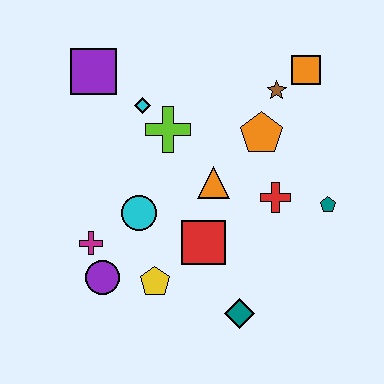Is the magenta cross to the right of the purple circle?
No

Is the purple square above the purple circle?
Yes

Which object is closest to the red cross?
The teal pentagon is closest to the red cross.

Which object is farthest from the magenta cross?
The orange square is farthest from the magenta cross.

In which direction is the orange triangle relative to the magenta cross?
The orange triangle is to the right of the magenta cross.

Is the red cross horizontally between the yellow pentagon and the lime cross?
No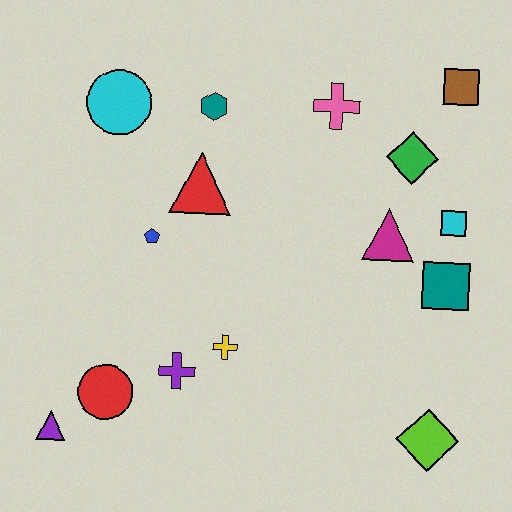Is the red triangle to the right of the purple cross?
Yes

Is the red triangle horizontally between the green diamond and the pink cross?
No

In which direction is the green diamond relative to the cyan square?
The green diamond is above the cyan square.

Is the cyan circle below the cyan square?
No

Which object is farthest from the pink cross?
The purple triangle is farthest from the pink cross.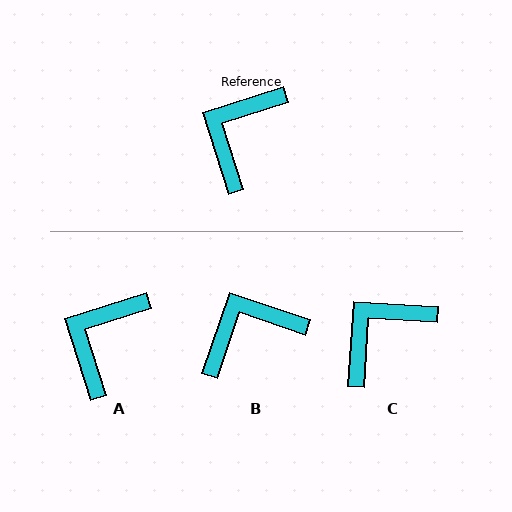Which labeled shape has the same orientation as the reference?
A.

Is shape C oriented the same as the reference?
No, it is off by about 21 degrees.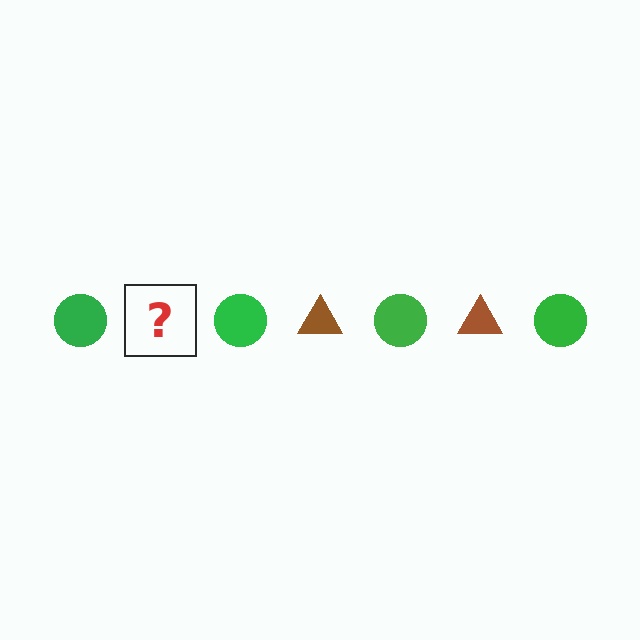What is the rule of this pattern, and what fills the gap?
The rule is that the pattern alternates between green circle and brown triangle. The gap should be filled with a brown triangle.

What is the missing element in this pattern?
The missing element is a brown triangle.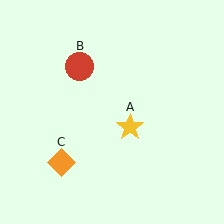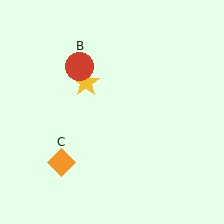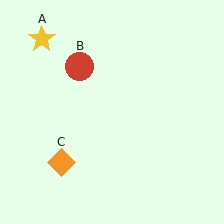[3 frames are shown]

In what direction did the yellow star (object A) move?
The yellow star (object A) moved up and to the left.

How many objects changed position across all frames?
1 object changed position: yellow star (object A).